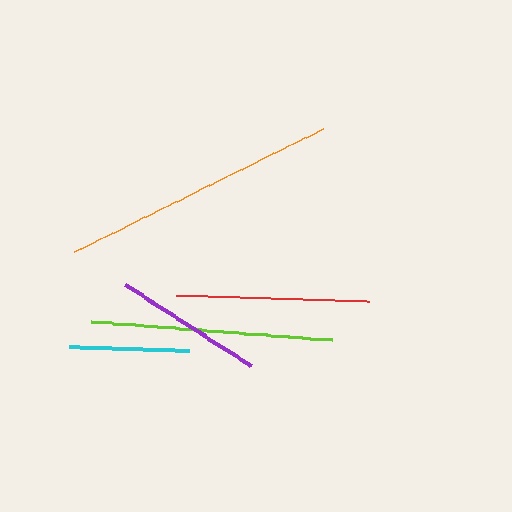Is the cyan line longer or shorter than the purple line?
The purple line is longer than the cyan line.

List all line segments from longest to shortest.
From longest to shortest: orange, lime, red, purple, cyan.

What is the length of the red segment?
The red segment is approximately 193 pixels long.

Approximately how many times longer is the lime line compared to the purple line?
The lime line is approximately 1.6 times the length of the purple line.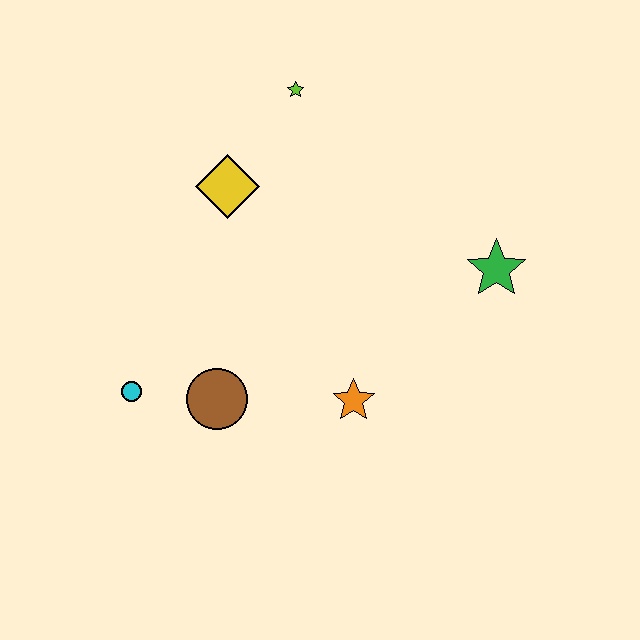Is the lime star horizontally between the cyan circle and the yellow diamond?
No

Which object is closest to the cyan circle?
The brown circle is closest to the cyan circle.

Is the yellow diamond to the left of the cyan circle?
No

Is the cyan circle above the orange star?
Yes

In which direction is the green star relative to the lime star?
The green star is to the right of the lime star.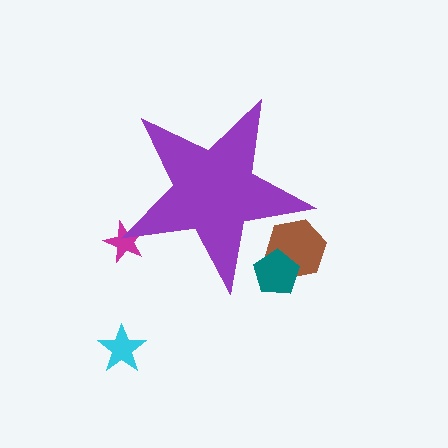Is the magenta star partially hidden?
Yes, the magenta star is partially hidden behind the purple star.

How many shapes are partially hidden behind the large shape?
3 shapes are partially hidden.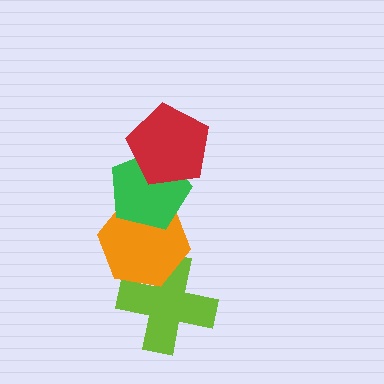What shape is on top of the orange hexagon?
The green pentagon is on top of the orange hexagon.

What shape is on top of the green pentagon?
The red pentagon is on top of the green pentagon.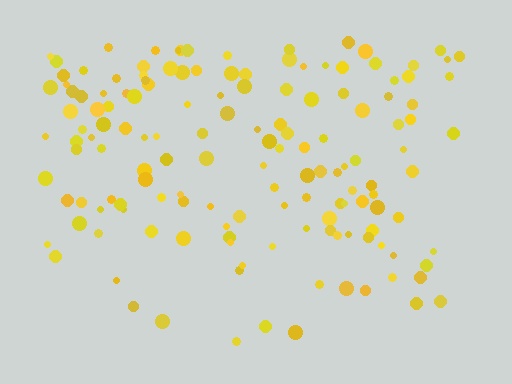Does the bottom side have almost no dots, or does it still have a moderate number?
Still a moderate number, just noticeably fewer than the top.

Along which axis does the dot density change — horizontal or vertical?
Vertical.